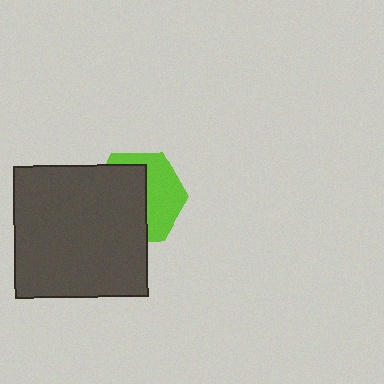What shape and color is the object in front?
The object in front is a dark gray square.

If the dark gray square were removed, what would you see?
You would see the complete lime hexagon.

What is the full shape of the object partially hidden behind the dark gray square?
The partially hidden object is a lime hexagon.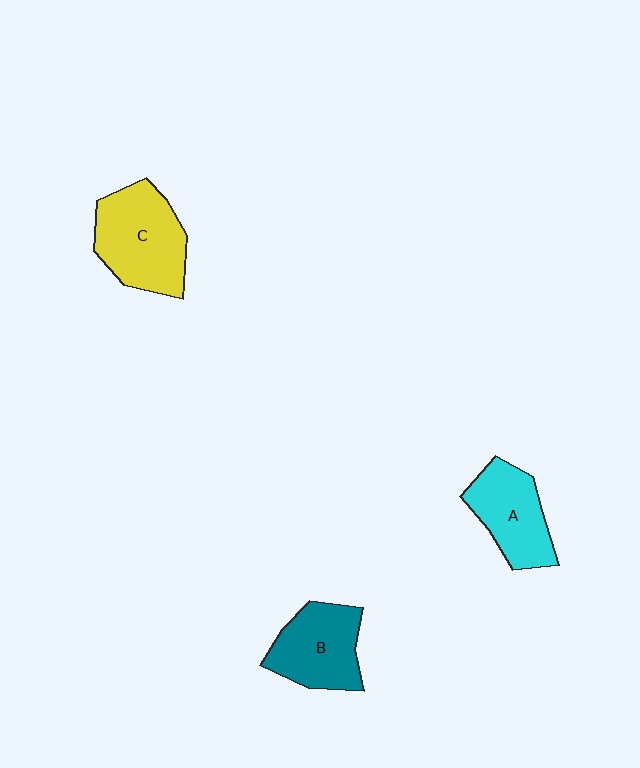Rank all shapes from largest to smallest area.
From largest to smallest: C (yellow), B (teal), A (cyan).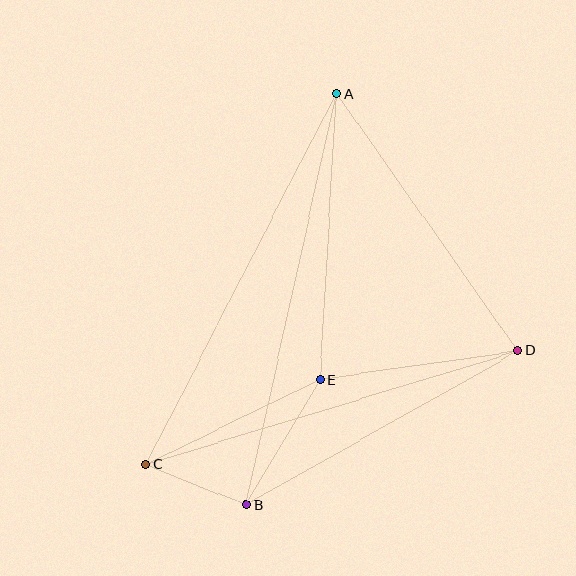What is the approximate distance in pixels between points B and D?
The distance between B and D is approximately 313 pixels.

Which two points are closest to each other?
Points B and C are closest to each other.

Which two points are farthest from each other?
Points A and B are farthest from each other.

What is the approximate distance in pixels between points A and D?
The distance between A and D is approximately 315 pixels.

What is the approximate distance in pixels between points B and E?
The distance between B and E is approximately 146 pixels.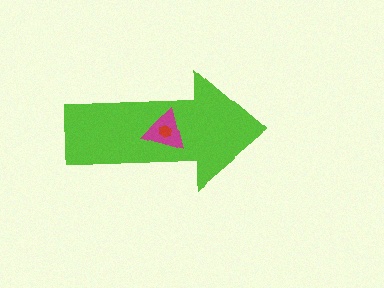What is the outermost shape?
The lime arrow.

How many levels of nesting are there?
3.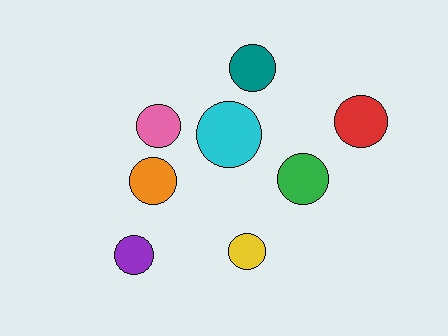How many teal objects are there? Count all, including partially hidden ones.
There is 1 teal object.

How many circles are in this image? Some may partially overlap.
There are 8 circles.